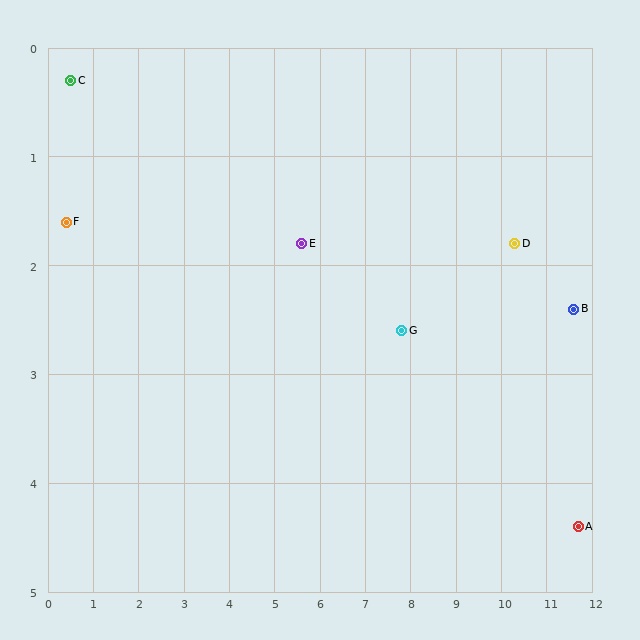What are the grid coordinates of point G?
Point G is at approximately (7.8, 2.6).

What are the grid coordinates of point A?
Point A is at approximately (11.7, 4.4).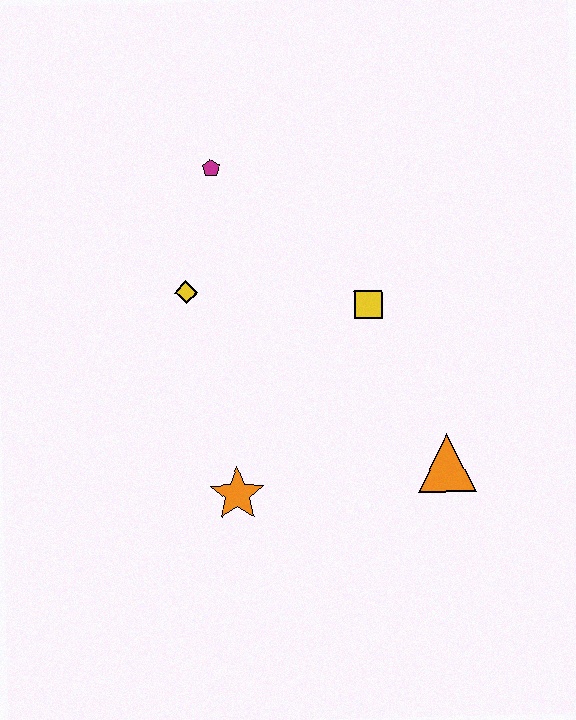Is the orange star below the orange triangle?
Yes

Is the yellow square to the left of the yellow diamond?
No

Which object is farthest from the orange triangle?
The magenta pentagon is farthest from the orange triangle.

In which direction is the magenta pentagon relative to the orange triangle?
The magenta pentagon is above the orange triangle.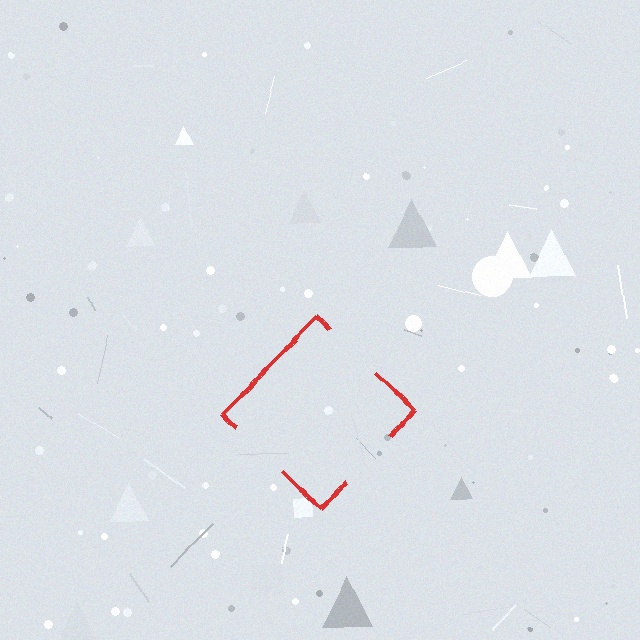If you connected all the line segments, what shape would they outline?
They would outline a diamond.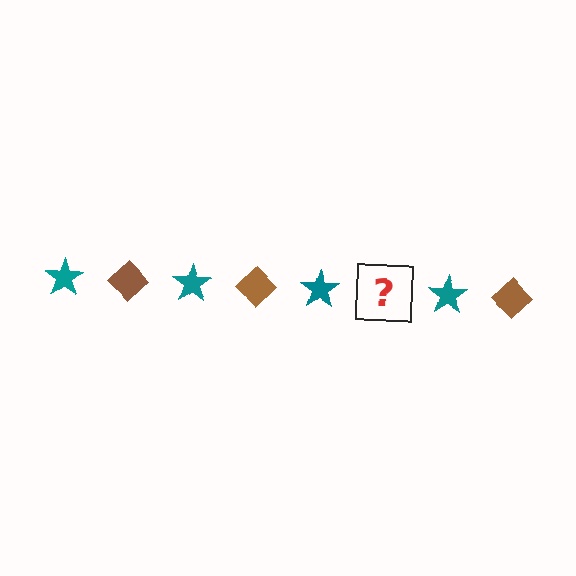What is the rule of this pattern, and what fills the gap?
The rule is that the pattern alternates between teal star and brown diamond. The gap should be filled with a brown diamond.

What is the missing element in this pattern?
The missing element is a brown diamond.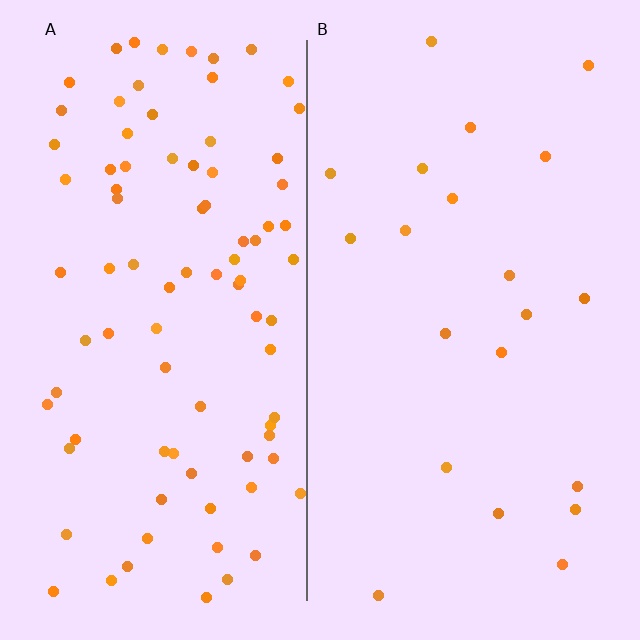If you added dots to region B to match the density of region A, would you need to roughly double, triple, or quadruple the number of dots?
Approximately quadruple.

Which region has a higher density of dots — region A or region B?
A (the left).